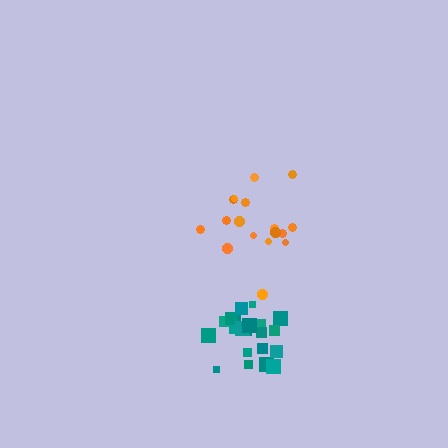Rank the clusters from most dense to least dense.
teal, orange.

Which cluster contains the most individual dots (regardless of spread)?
Teal (25).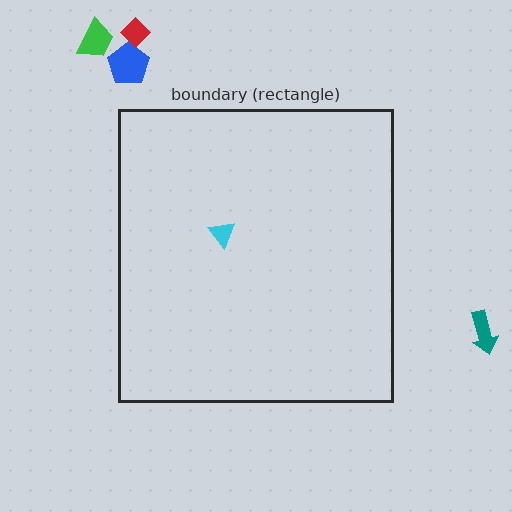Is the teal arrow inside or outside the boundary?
Outside.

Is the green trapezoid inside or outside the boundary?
Outside.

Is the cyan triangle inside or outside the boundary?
Inside.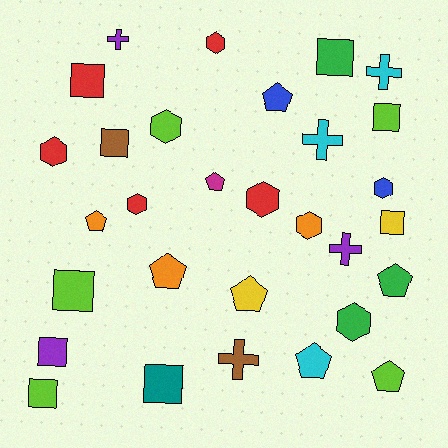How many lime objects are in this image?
There are 5 lime objects.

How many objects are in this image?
There are 30 objects.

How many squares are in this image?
There are 9 squares.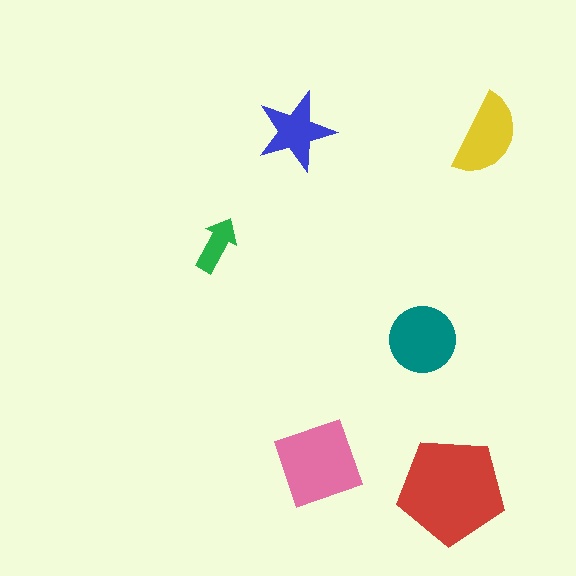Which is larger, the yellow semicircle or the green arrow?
The yellow semicircle.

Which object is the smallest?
The green arrow.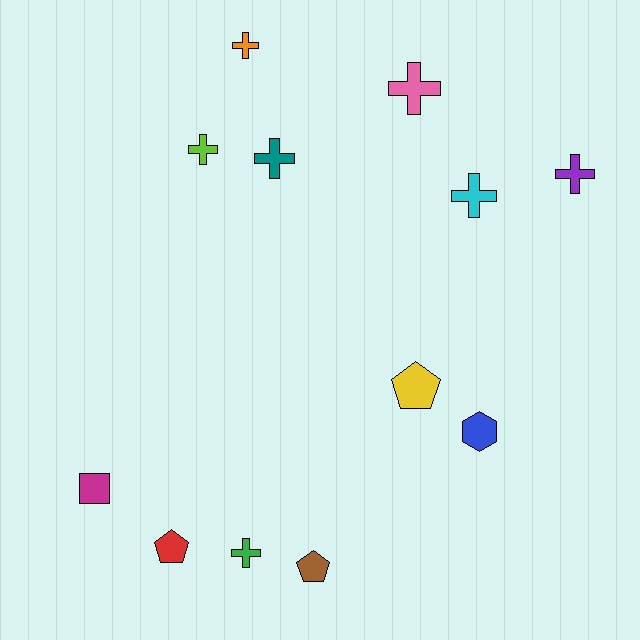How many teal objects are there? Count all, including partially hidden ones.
There is 1 teal object.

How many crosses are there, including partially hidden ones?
There are 7 crosses.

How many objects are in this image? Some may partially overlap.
There are 12 objects.